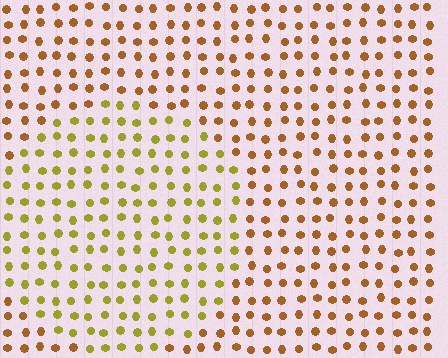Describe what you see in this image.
The image is filled with small brown elements in a uniform arrangement. A circle-shaped region is visible where the elements are tinted to a slightly different hue, forming a subtle color boundary.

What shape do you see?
I see a circle.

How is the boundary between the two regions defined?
The boundary is defined purely by a slight shift in hue (about 37 degrees). Spacing, size, and orientation are identical on both sides.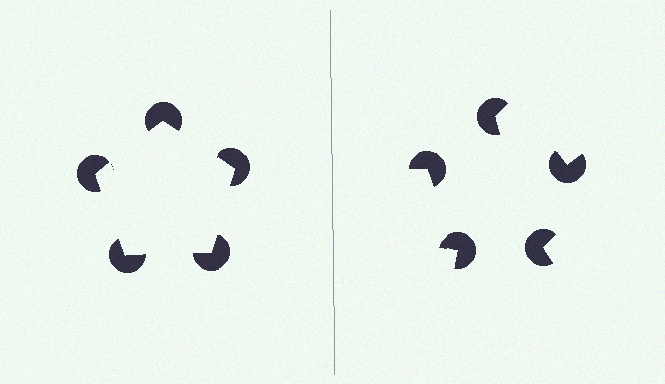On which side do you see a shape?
An illusory pentagon appears on the left side. On the right side the wedge cuts are rotated, so no coherent shape forms.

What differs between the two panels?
The pac-man discs are positioned identically on both sides; only the wedge orientations differ. On the left they align to a pentagon; on the right they are misaligned.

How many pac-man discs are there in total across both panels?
10 — 5 on each side.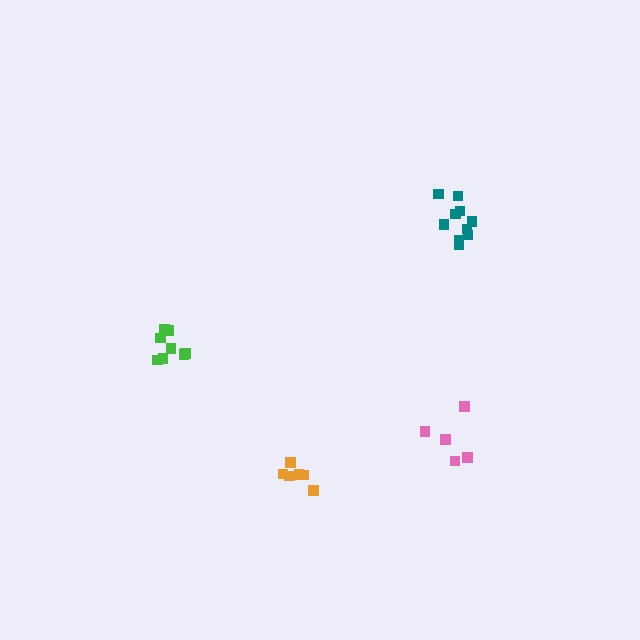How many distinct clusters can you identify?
There are 4 distinct clusters.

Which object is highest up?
The teal cluster is topmost.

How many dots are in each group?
Group 1: 6 dots, Group 2: 8 dots, Group 3: 5 dots, Group 4: 10 dots (29 total).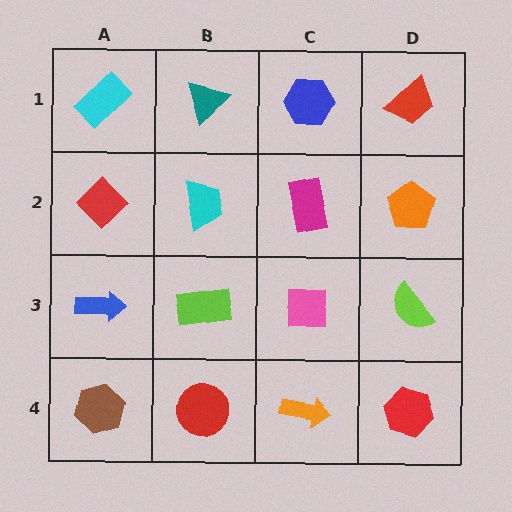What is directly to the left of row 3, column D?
A pink square.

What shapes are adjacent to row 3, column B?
A cyan trapezoid (row 2, column B), a red circle (row 4, column B), a blue arrow (row 3, column A), a pink square (row 3, column C).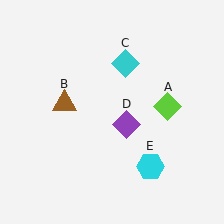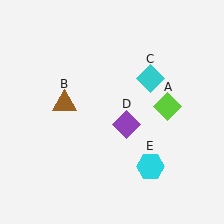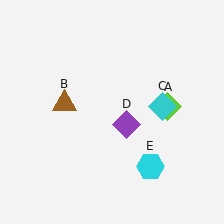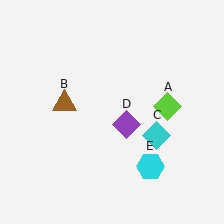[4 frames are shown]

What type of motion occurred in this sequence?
The cyan diamond (object C) rotated clockwise around the center of the scene.